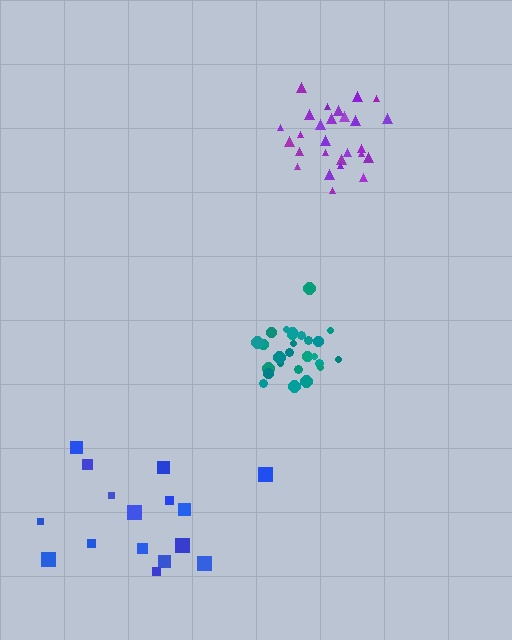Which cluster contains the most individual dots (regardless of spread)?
Purple (27).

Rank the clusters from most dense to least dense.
teal, purple, blue.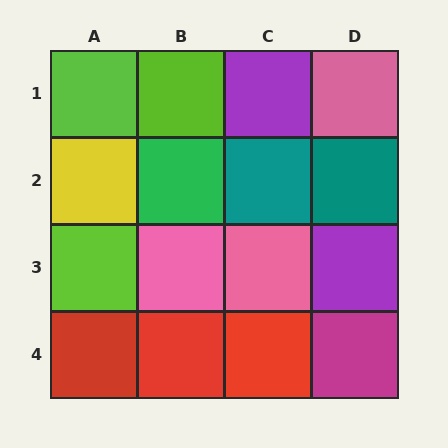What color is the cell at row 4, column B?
Red.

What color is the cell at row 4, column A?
Red.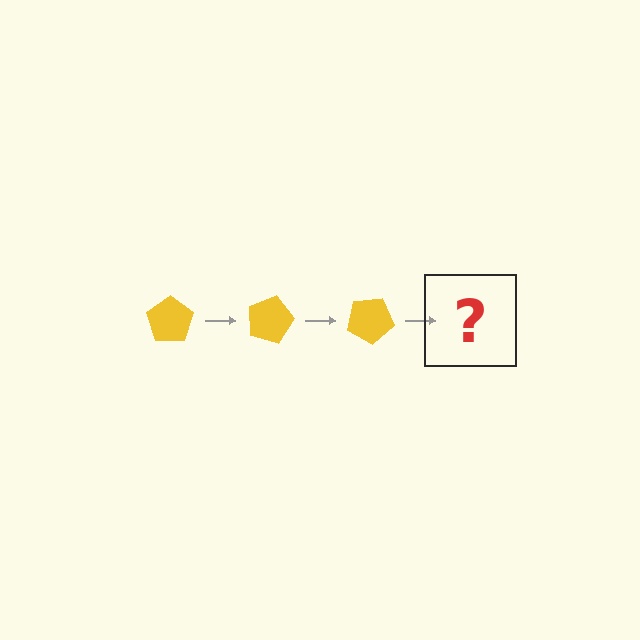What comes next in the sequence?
The next element should be a yellow pentagon rotated 45 degrees.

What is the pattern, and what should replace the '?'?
The pattern is that the pentagon rotates 15 degrees each step. The '?' should be a yellow pentagon rotated 45 degrees.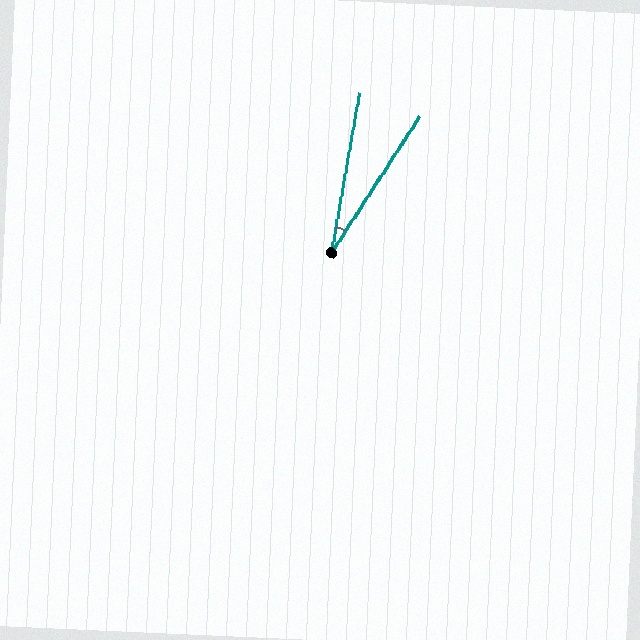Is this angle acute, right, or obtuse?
It is acute.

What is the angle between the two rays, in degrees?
Approximately 23 degrees.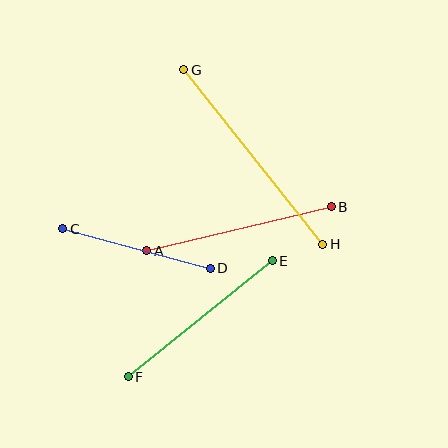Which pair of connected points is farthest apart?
Points G and H are farthest apart.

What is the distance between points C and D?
The distance is approximately 153 pixels.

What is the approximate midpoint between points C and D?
The midpoint is at approximately (137, 248) pixels.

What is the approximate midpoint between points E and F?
The midpoint is at approximately (200, 319) pixels.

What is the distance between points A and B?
The distance is approximately 189 pixels.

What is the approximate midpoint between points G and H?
The midpoint is at approximately (253, 157) pixels.